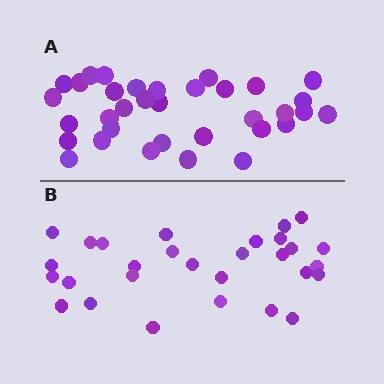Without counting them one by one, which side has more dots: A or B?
Region A (the top region) has more dots.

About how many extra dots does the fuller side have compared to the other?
Region A has about 5 more dots than region B.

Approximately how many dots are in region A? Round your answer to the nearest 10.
About 30 dots. (The exact count is 34, which rounds to 30.)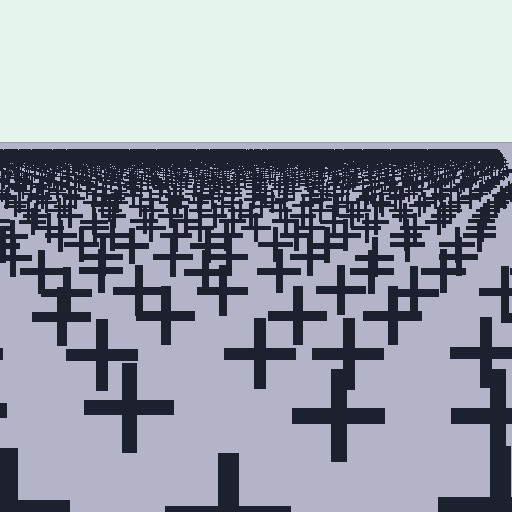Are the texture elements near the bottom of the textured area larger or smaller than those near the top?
Larger. Near the bottom, elements are closer to the viewer and appear at a bigger on-screen size.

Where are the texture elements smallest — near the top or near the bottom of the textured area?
Near the top.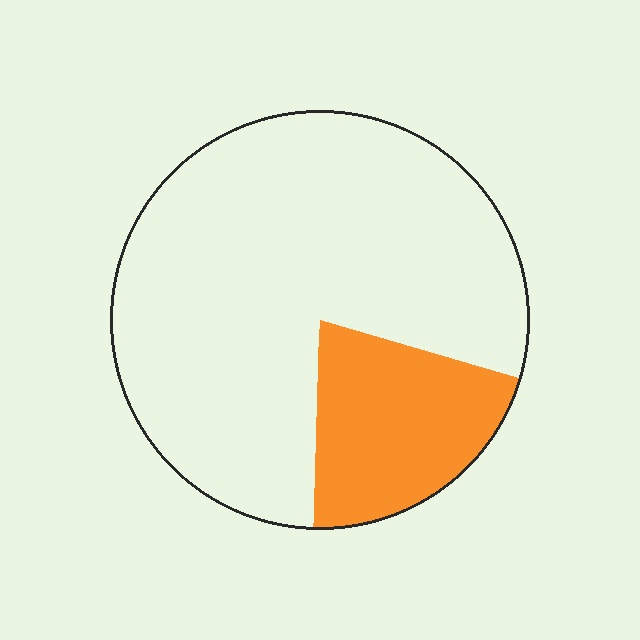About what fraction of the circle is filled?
About one fifth (1/5).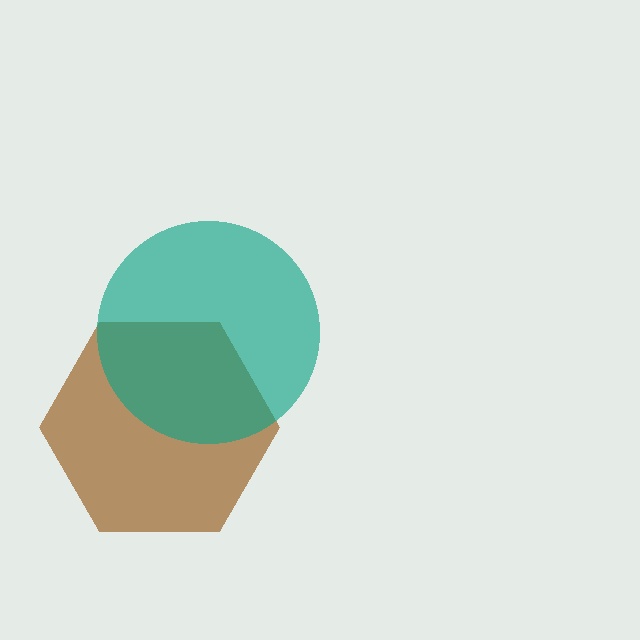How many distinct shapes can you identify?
There are 2 distinct shapes: a brown hexagon, a teal circle.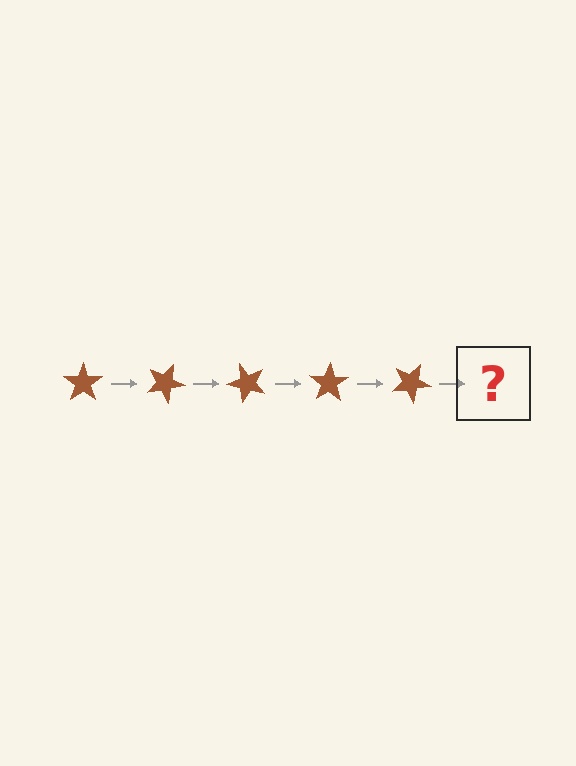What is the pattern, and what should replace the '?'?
The pattern is that the star rotates 25 degrees each step. The '?' should be a brown star rotated 125 degrees.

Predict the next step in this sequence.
The next step is a brown star rotated 125 degrees.